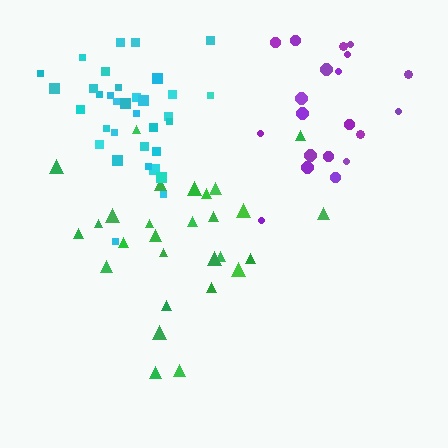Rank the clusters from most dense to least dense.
cyan, purple, green.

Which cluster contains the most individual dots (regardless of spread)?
Cyan (34).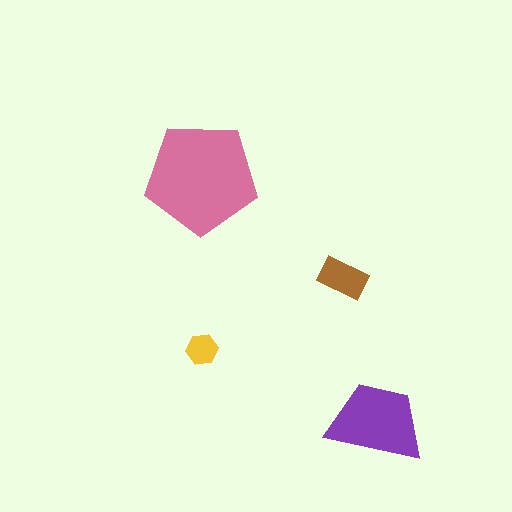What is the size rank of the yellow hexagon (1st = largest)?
4th.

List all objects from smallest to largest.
The yellow hexagon, the brown rectangle, the purple trapezoid, the pink pentagon.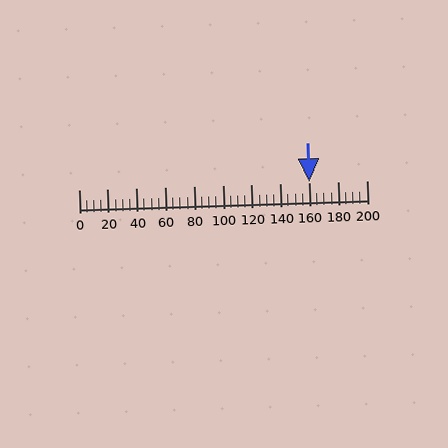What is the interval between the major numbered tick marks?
The major tick marks are spaced 20 units apart.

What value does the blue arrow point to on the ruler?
The blue arrow points to approximately 160.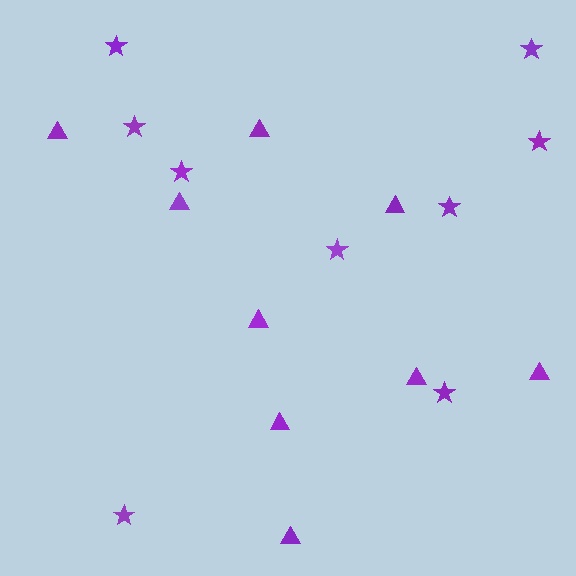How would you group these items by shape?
There are 2 groups: one group of triangles (9) and one group of stars (9).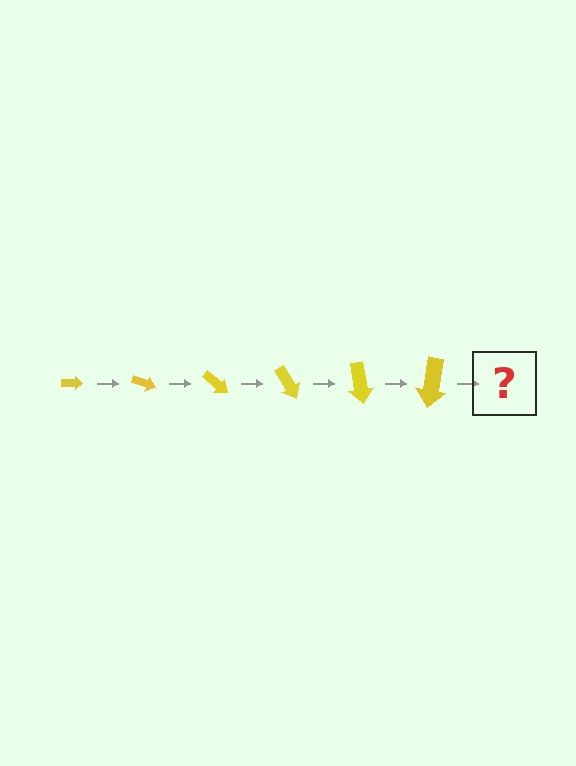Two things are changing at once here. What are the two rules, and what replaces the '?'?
The two rules are that the arrow grows larger each step and it rotates 20 degrees each step. The '?' should be an arrow, larger than the previous one and rotated 120 degrees from the start.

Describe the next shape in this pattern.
It should be an arrow, larger than the previous one and rotated 120 degrees from the start.